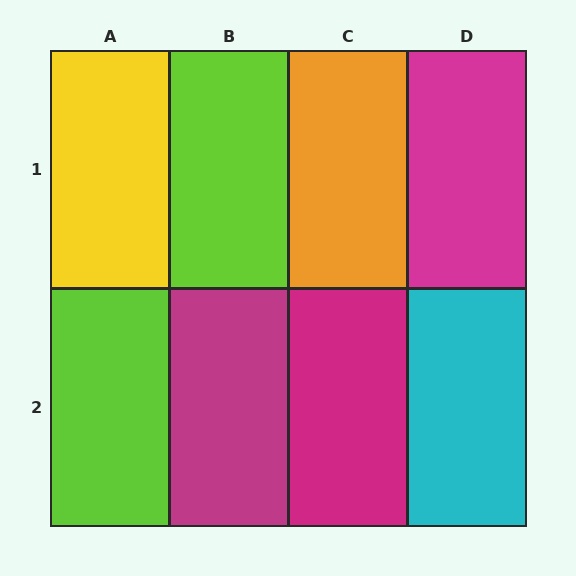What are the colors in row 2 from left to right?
Lime, magenta, magenta, cyan.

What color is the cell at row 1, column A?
Yellow.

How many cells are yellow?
1 cell is yellow.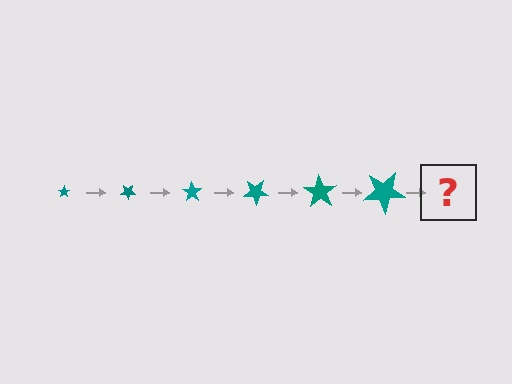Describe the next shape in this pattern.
It should be a star, larger than the previous one and rotated 210 degrees from the start.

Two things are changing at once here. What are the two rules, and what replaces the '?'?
The two rules are that the star grows larger each step and it rotates 35 degrees each step. The '?' should be a star, larger than the previous one and rotated 210 degrees from the start.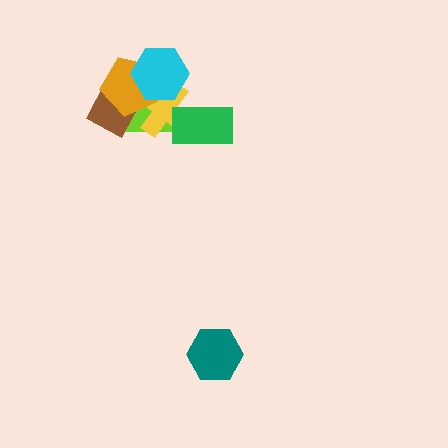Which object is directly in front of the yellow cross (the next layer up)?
The brown rectangle is directly in front of the yellow cross.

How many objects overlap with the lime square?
4 objects overlap with the lime square.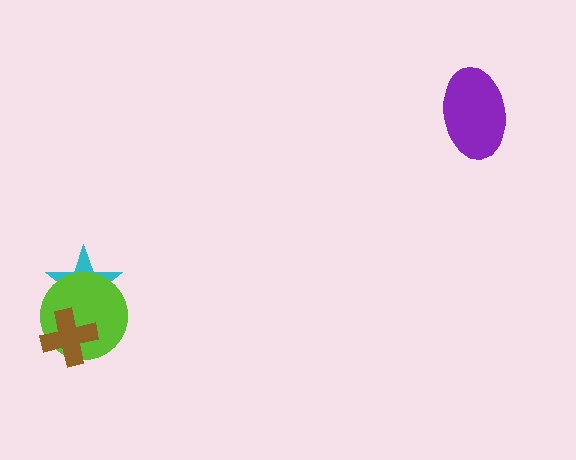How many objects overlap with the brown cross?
2 objects overlap with the brown cross.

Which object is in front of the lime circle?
The brown cross is in front of the lime circle.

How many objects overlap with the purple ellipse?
0 objects overlap with the purple ellipse.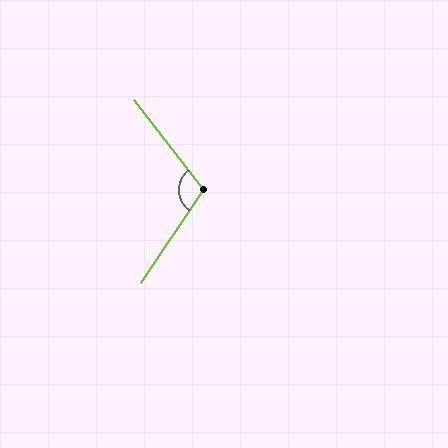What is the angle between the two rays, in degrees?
Approximately 108 degrees.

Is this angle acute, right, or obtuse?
It is obtuse.